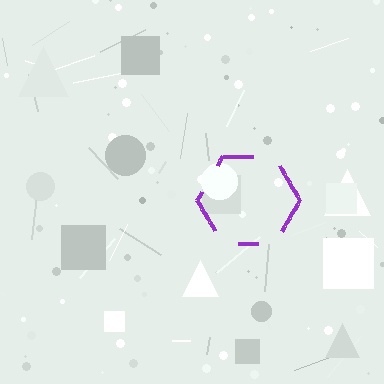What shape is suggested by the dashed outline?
The dashed outline suggests a hexagon.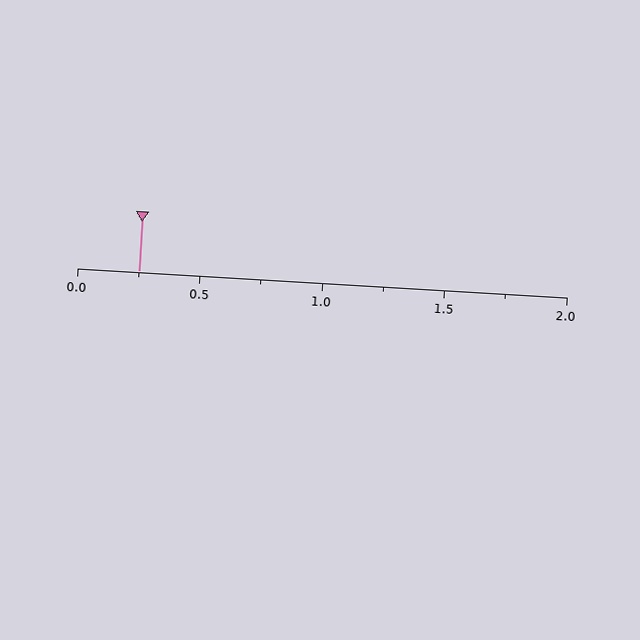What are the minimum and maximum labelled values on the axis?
The axis runs from 0.0 to 2.0.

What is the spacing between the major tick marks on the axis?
The major ticks are spaced 0.5 apart.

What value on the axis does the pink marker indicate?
The marker indicates approximately 0.25.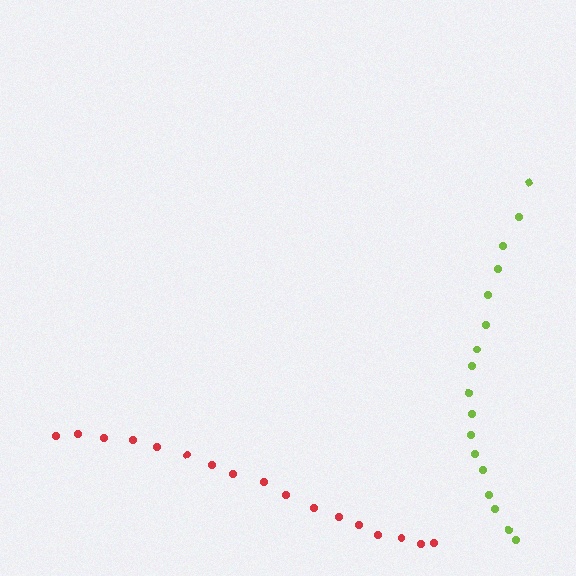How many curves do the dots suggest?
There are 2 distinct paths.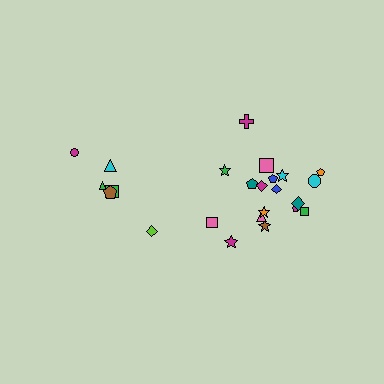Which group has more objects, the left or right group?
The right group.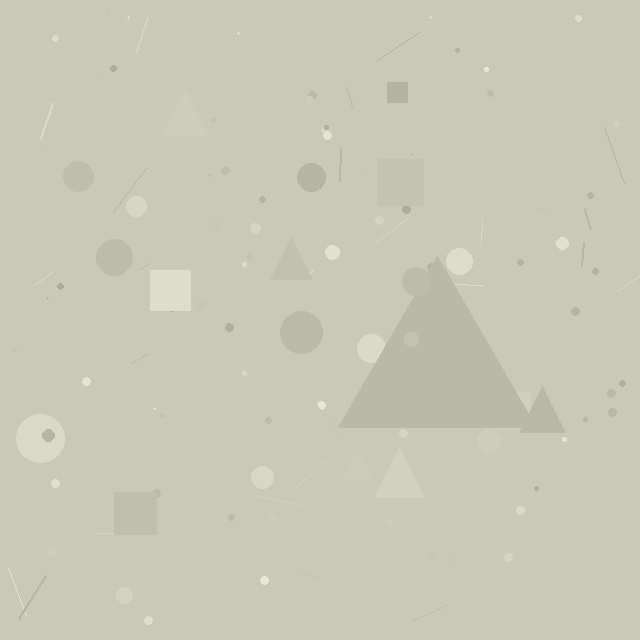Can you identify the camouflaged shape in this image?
The camouflaged shape is a triangle.